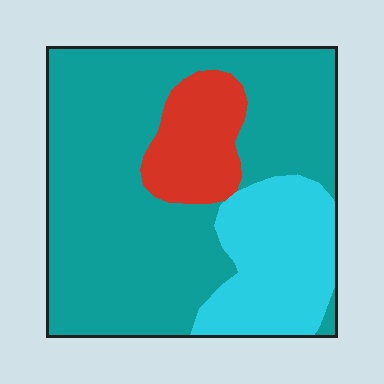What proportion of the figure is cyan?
Cyan covers roughly 20% of the figure.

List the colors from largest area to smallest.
From largest to smallest: teal, cyan, red.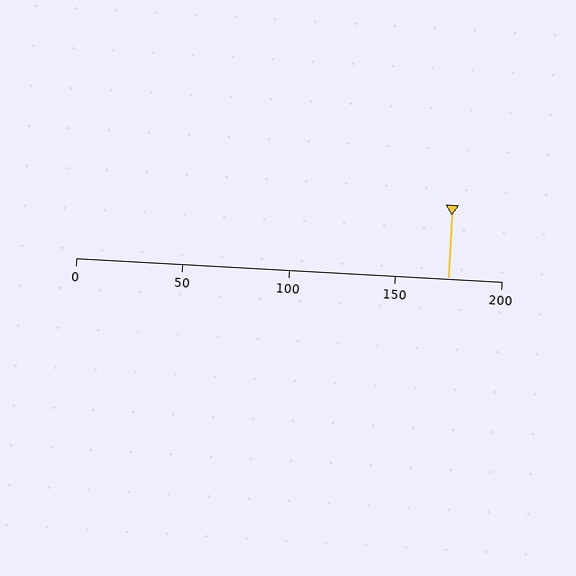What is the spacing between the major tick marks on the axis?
The major ticks are spaced 50 apart.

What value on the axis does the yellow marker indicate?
The marker indicates approximately 175.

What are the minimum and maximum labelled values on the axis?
The axis runs from 0 to 200.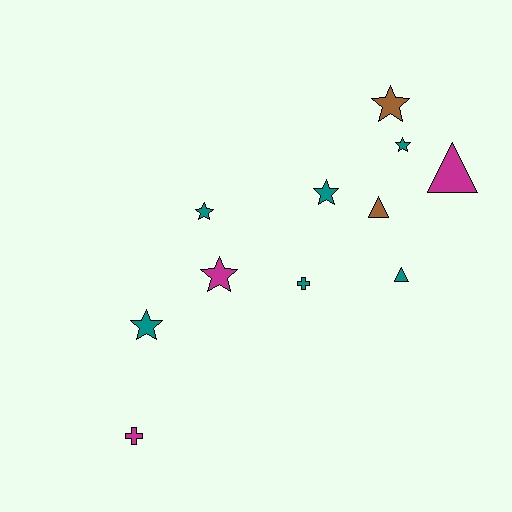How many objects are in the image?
There are 11 objects.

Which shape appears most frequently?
Star, with 6 objects.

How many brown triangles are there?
There is 1 brown triangle.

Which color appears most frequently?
Teal, with 6 objects.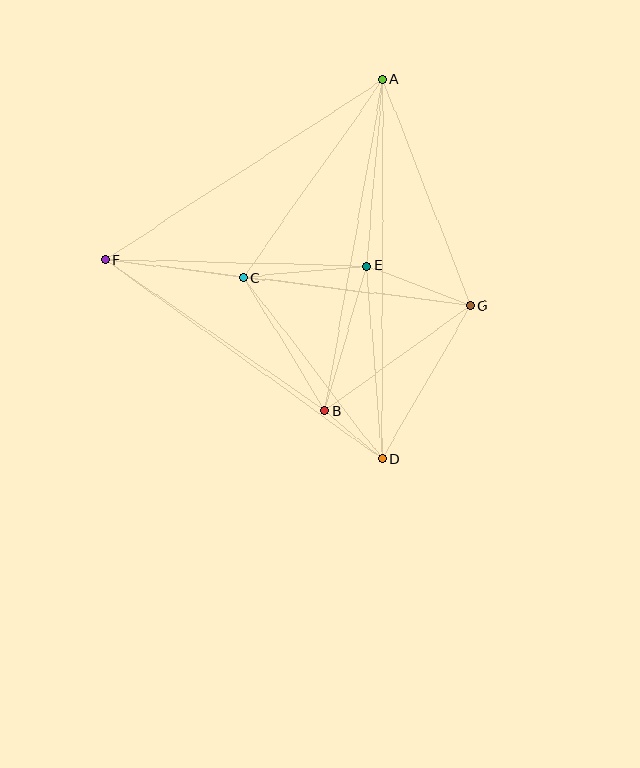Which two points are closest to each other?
Points B and D are closest to each other.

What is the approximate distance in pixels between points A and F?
The distance between A and F is approximately 331 pixels.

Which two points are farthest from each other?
Points A and D are farthest from each other.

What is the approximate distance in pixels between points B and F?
The distance between B and F is approximately 267 pixels.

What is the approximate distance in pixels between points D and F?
The distance between D and F is approximately 341 pixels.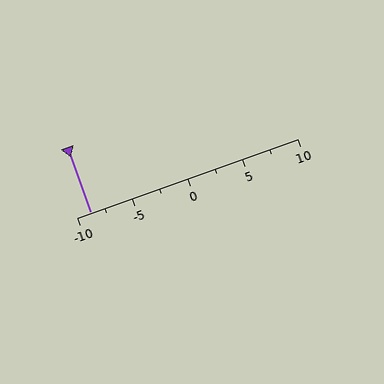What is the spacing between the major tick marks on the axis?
The major ticks are spaced 5 apart.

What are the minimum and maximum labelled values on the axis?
The axis runs from -10 to 10.